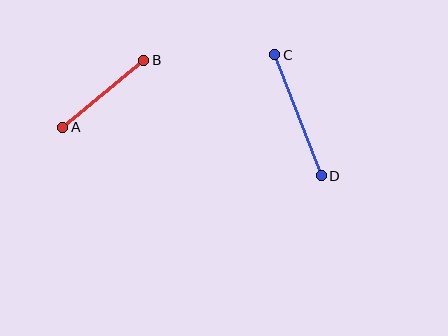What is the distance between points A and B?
The distance is approximately 105 pixels.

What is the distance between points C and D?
The distance is approximately 130 pixels.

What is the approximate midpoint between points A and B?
The midpoint is at approximately (103, 94) pixels.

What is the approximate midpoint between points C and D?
The midpoint is at approximately (298, 115) pixels.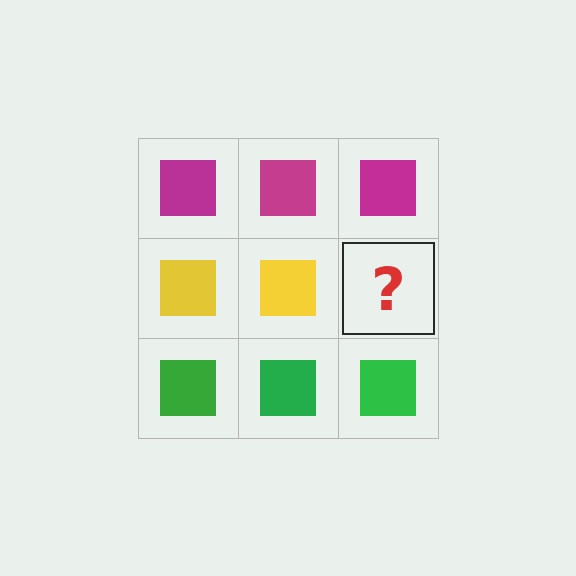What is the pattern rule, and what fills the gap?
The rule is that each row has a consistent color. The gap should be filled with a yellow square.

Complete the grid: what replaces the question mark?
The question mark should be replaced with a yellow square.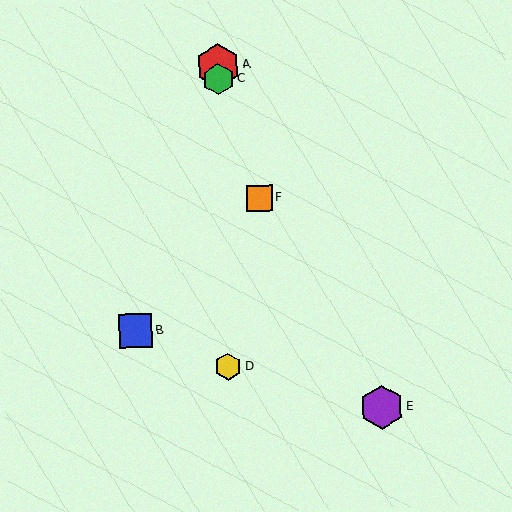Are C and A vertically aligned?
Yes, both are at x≈218.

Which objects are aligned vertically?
Objects A, C, D are aligned vertically.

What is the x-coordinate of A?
Object A is at x≈218.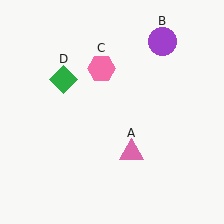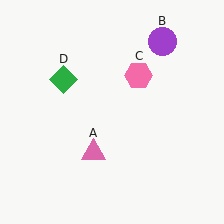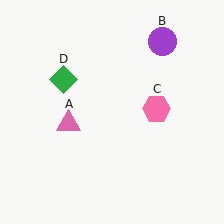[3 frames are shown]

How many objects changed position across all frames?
2 objects changed position: pink triangle (object A), pink hexagon (object C).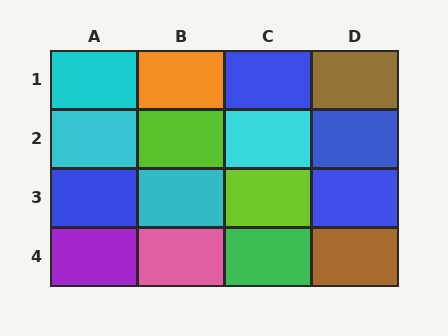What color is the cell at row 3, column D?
Blue.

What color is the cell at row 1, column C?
Blue.